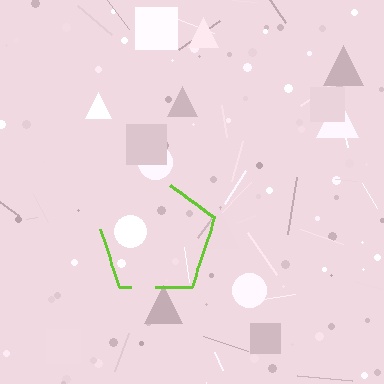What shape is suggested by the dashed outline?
The dashed outline suggests a pentagon.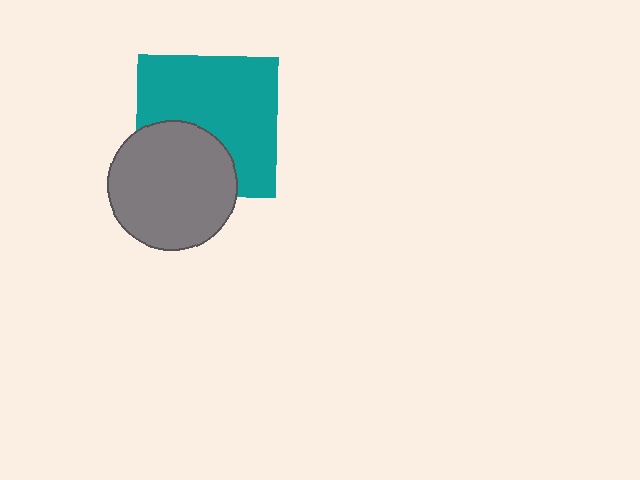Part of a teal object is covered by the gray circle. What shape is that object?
It is a square.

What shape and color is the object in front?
The object in front is a gray circle.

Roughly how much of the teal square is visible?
Most of it is visible (roughly 66%).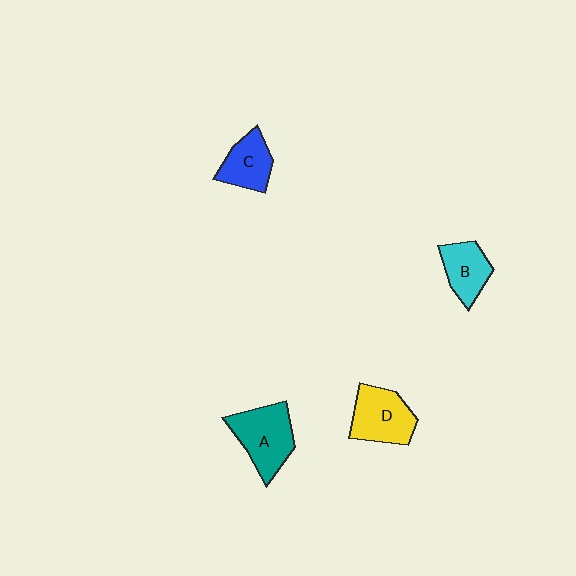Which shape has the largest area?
Shape A (teal).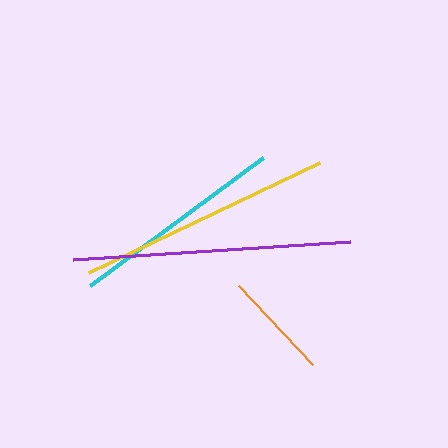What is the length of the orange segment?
The orange segment is approximately 108 pixels long.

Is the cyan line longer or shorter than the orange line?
The cyan line is longer than the orange line.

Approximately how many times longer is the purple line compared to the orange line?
The purple line is approximately 2.6 times the length of the orange line.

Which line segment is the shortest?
The orange line is the shortest at approximately 108 pixels.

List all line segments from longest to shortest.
From longest to shortest: purple, yellow, cyan, orange.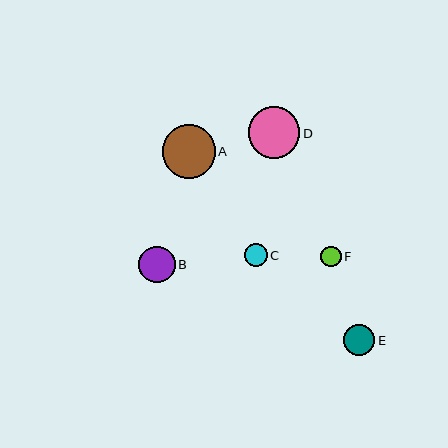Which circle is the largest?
Circle A is the largest with a size of approximately 53 pixels.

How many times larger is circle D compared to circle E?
Circle D is approximately 1.6 times the size of circle E.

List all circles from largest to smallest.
From largest to smallest: A, D, B, E, C, F.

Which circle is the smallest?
Circle F is the smallest with a size of approximately 20 pixels.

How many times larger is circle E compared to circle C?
Circle E is approximately 1.4 times the size of circle C.